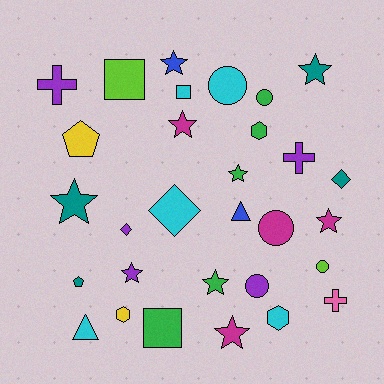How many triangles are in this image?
There are 2 triangles.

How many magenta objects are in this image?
There are 4 magenta objects.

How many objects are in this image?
There are 30 objects.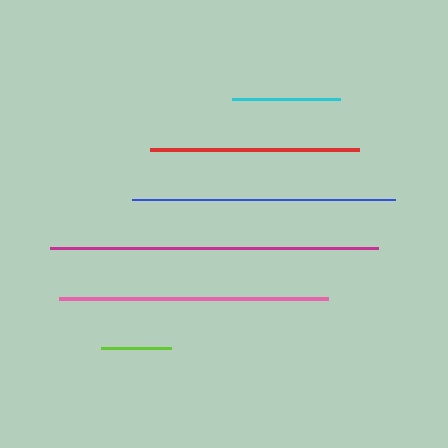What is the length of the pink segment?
The pink segment is approximately 269 pixels long.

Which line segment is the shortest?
The lime line is the shortest at approximately 70 pixels.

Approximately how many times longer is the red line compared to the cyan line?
The red line is approximately 1.9 times the length of the cyan line.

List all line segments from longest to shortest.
From longest to shortest: magenta, pink, blue, red, cyan, lime.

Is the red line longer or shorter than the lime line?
The red line is longer than the lime line.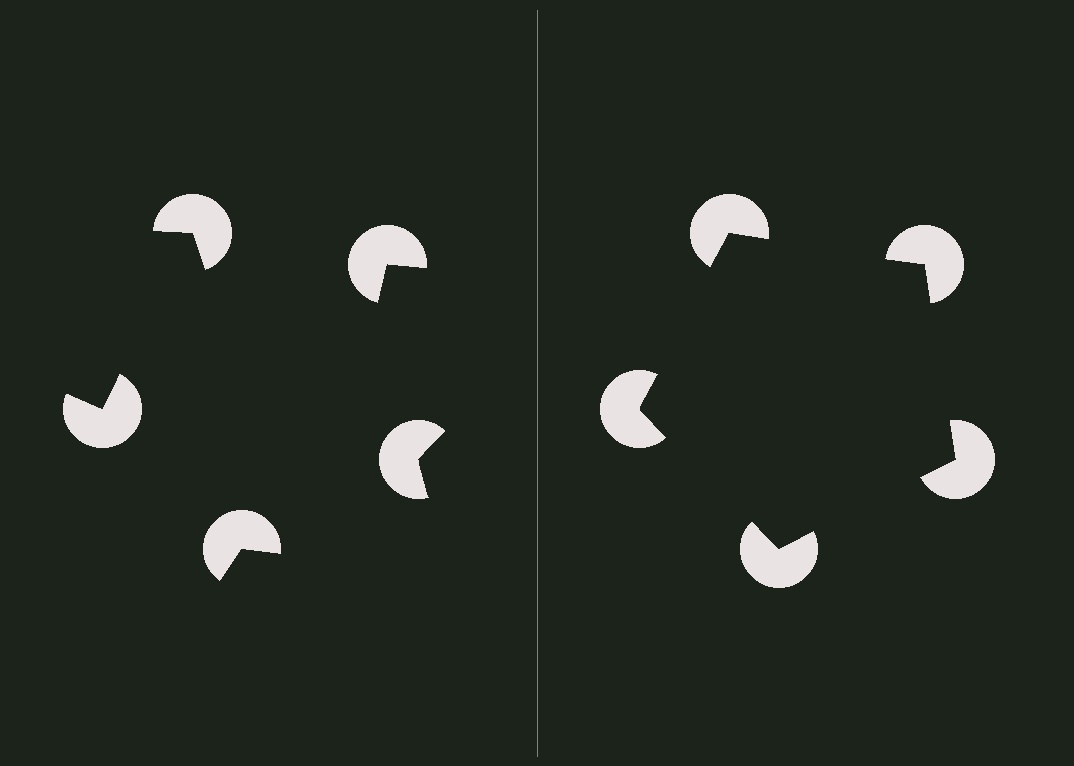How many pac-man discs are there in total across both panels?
10 — 5 on each side.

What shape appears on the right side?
An illusory pentagon.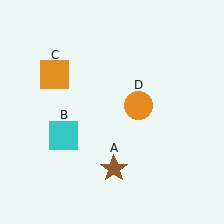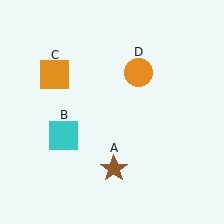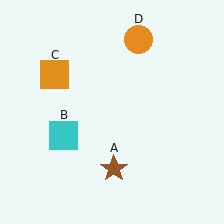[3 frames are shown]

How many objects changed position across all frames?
1 object changed position: orange circle (object D).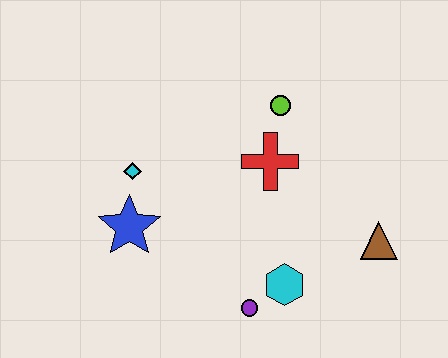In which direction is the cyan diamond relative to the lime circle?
The cyan diamond is to the left of the lime circle.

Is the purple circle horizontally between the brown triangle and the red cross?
No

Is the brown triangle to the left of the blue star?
No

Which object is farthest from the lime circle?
The purple circle is farthest from the lime circle.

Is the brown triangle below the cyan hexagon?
No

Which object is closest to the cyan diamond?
The blue star is closest to the cyan diamond.